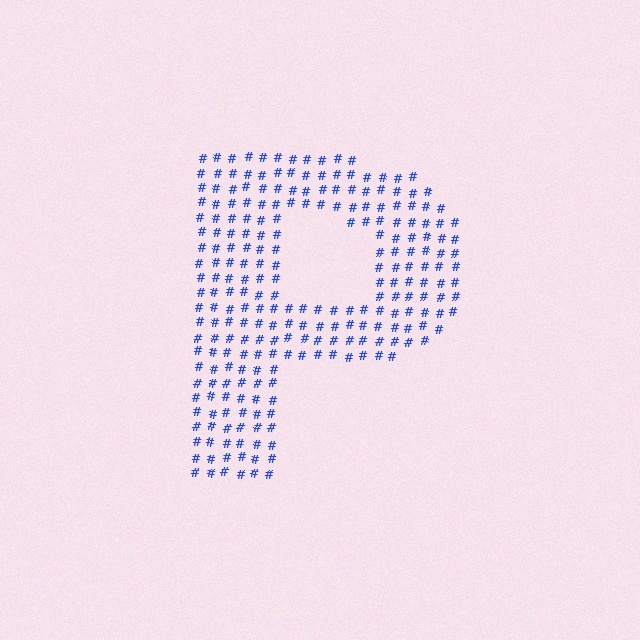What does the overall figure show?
The overall figure shows the letter P.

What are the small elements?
The small elements are hash symbols.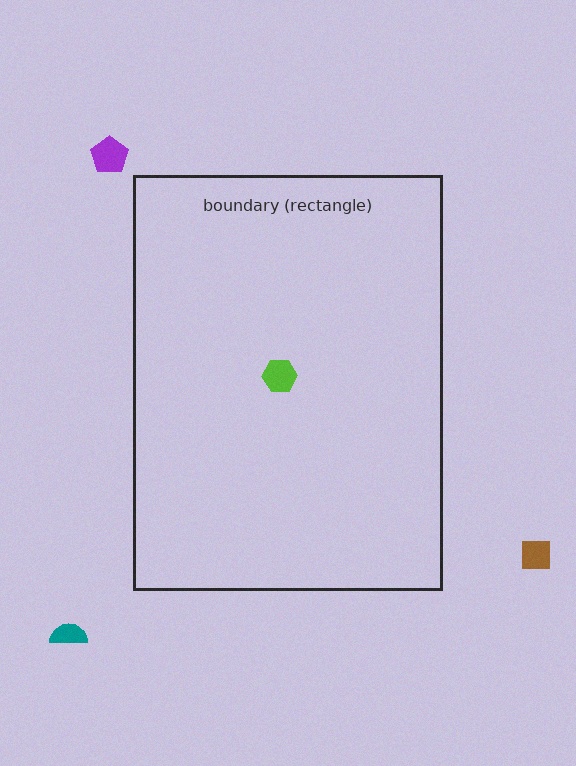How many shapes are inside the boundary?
1 inside, 3 outside.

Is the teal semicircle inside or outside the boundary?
Outside.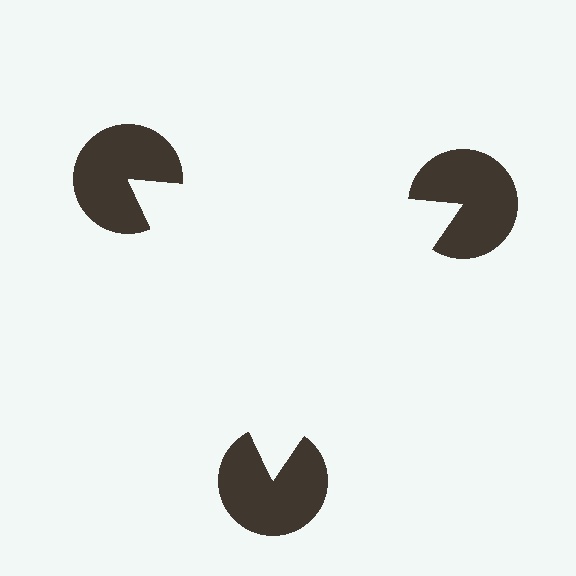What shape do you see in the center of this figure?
An illusory triangle — its edges are inferred from the aligned wedge cuts in the pac-man discs, not physically drawn.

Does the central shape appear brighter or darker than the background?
It typically appears slightly brighter than the background, even though no actual brightness change is drawn.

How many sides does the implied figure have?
3 sides.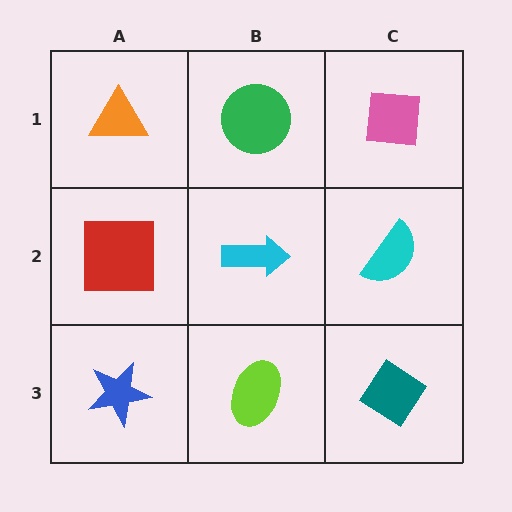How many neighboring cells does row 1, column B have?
3.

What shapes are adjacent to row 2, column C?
A pink square (row 1, column C), a teal diamond (row 3, column C), a cyan arrow (row 2, column B).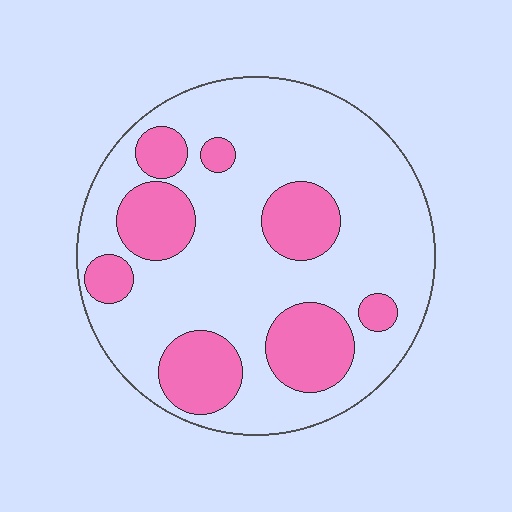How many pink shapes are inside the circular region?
8.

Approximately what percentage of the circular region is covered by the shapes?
Approximately 30%.